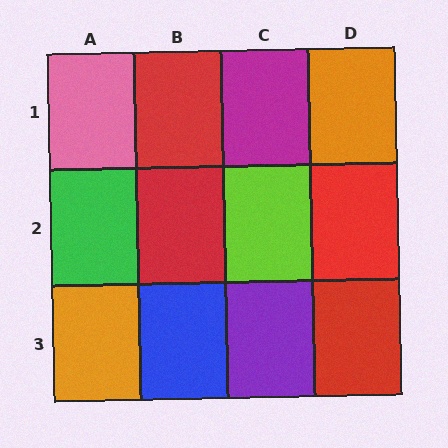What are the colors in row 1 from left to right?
Pink, red, magenta, orange.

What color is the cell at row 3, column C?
Purple.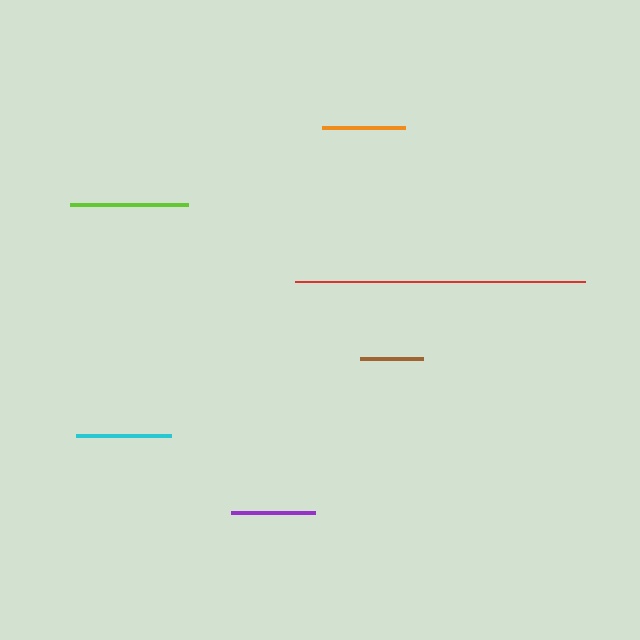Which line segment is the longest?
The red line is the longest at approximately 291 pixels.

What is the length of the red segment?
The red segment is approximately 291 pixels long.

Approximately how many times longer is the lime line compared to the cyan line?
The lime line is approximately 1.2 times the length of the cyan line.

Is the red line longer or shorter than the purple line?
The red line is longer than the purple line.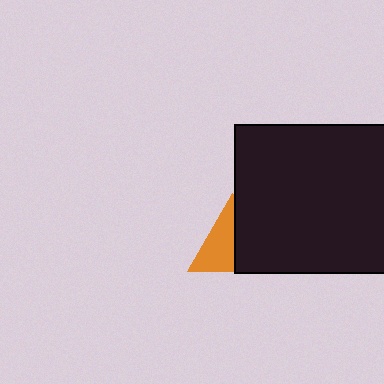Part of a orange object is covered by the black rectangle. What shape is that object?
It is a triangle.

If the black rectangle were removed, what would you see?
You would see the complete orange triangle.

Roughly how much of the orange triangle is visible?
About half of it is visible (roughly 52%).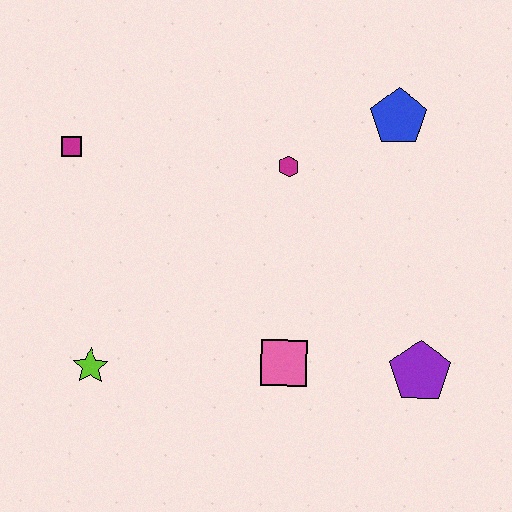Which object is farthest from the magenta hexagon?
The lime star is farthest from the magenta hexagon.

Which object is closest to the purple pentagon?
The pink square is closest to the purple pentagon.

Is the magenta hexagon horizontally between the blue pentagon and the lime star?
Yes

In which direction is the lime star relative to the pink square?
The lime star is to the left of the pink square.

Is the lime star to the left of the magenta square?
No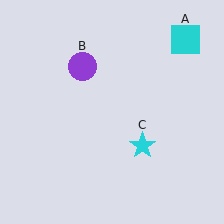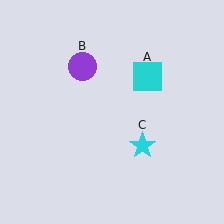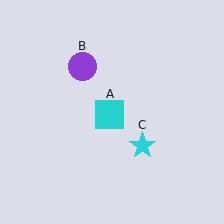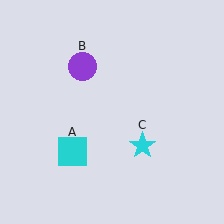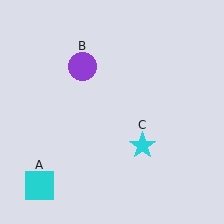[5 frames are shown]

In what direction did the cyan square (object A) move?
The cyan square (object A) moved down and to the left.